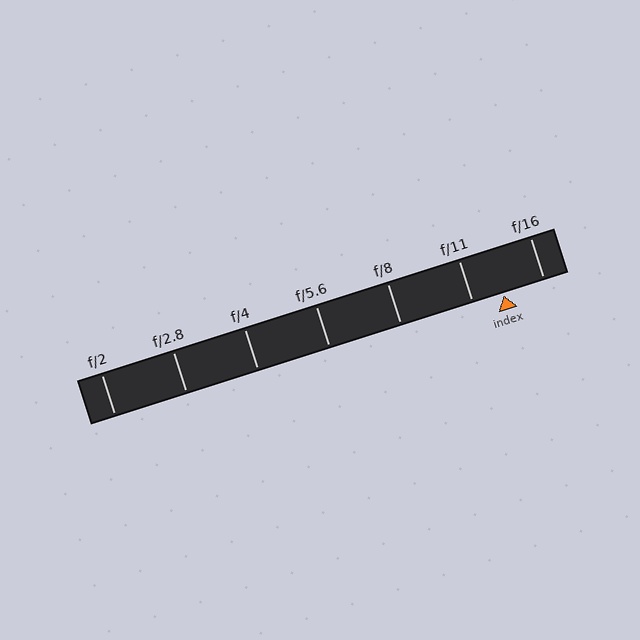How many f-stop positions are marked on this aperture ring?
There are 7 f-stop positions marked.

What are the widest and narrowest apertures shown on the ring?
The widest aperture shown is f/2 and the narrowest is f/16.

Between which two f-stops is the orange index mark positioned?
The index mark is between f/11 and f/16.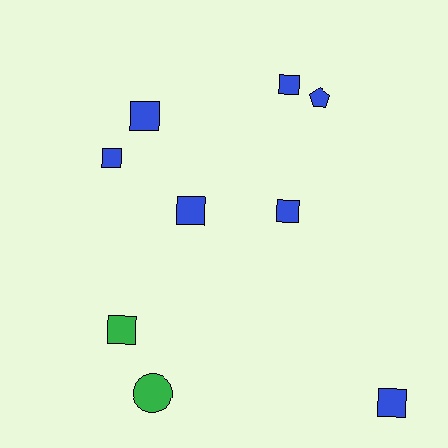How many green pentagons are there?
There are no green pentagons.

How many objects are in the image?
There are 9 objects.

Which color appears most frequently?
Blue, with 7 objects.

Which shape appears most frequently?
Square, with 7 objects.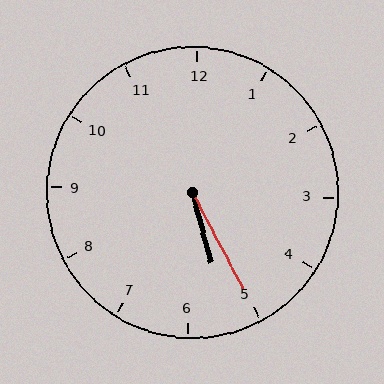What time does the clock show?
5:25.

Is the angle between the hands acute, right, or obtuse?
It is acute.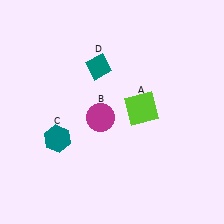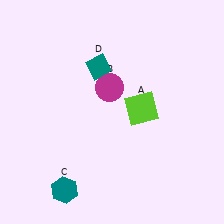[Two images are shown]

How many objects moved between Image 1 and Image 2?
2 objects moved between the two images.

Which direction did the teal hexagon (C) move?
The teal hexagon (C) moved down.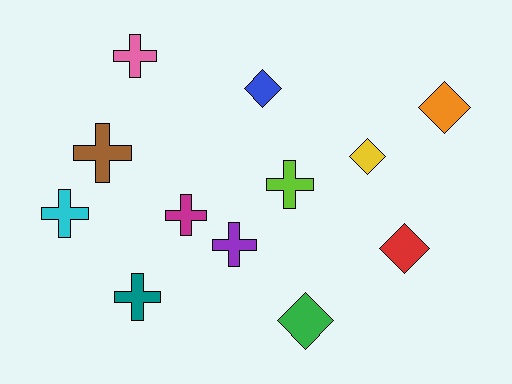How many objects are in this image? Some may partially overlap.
There are 12 objects.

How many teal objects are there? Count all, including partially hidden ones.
There is 1 teal object.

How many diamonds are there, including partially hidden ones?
There are 5 diamonds.